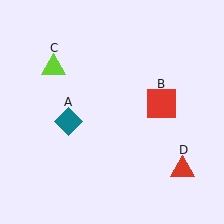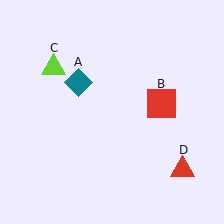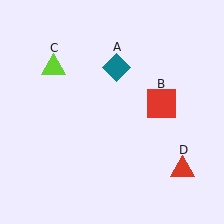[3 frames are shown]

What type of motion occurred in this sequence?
The teal diamond (object A) rotated clockwise around the center of the scene.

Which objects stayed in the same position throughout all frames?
Red square (object B) and lime triangle (object C) and red triangle (object D) remained stationary.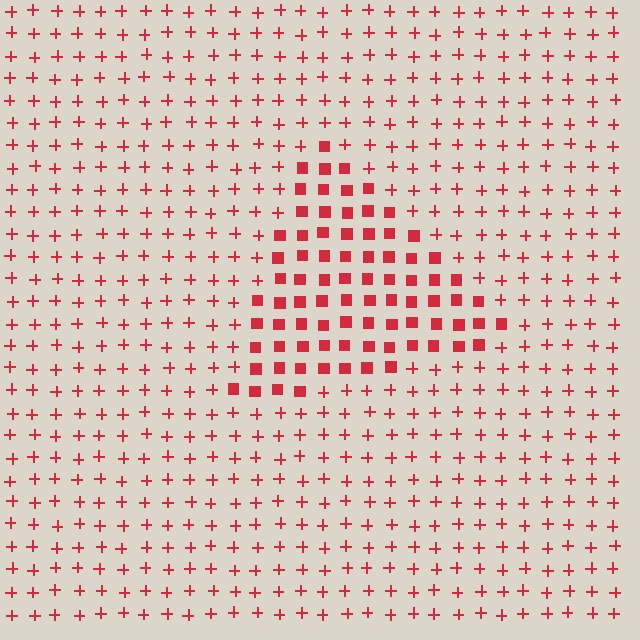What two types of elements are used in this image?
The image uses squares inside the triangle region and plus signs outside it.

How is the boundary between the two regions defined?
The boundary is defined by a change in element shape: squares inside vs. plus signs outside. All elements share the same color and spacing.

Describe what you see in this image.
The image is filled with small red elements arranged in a uniform grid. A triangle-shaped region contains squares, while the surrounding area contains plus signs. The boundary is defined purely by the change in element shape.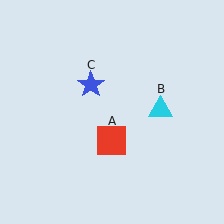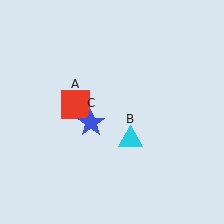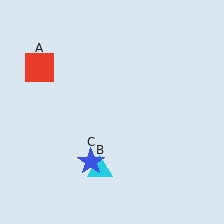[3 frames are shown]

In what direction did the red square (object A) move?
The red square (object A) moved up and to the left.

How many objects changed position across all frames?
3 objects changed position: red square (object A), cyan triangle (object B), blue star (object C).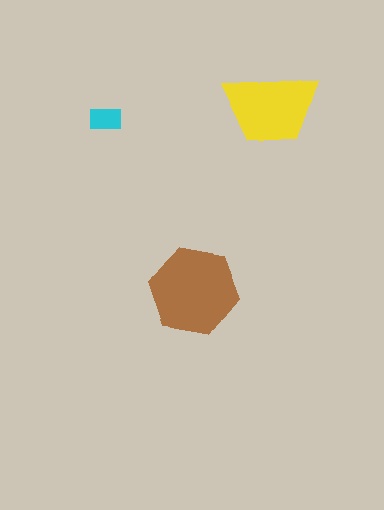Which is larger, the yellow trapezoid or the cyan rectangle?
The yellow trapezoid.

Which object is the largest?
The brown hexagon.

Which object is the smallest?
The cyan rectangle.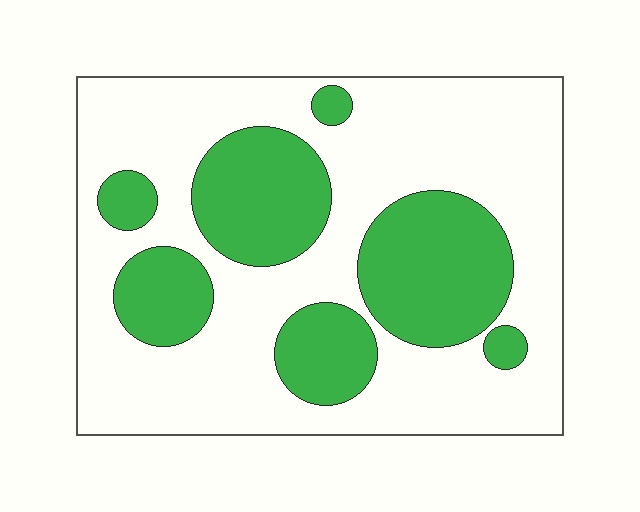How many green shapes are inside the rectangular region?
7.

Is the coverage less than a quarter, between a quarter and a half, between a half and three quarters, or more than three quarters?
Between a quarter and a half.